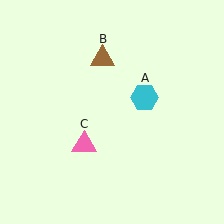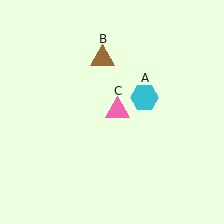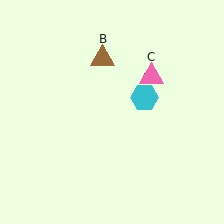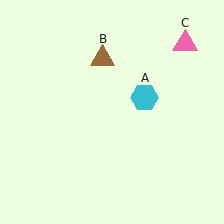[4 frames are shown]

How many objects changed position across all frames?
1 object changed position: pink triangle (object C).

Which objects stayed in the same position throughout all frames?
Cyan hexagon (object A) and brown triangle (object B) remained stationary.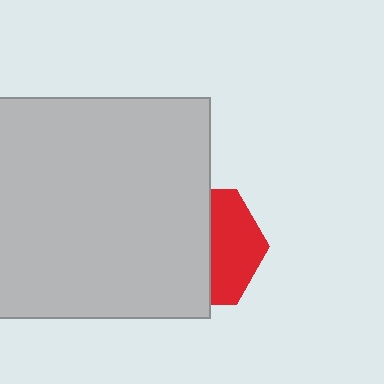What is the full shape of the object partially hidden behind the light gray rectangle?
The partially hidden object is a red hexagon.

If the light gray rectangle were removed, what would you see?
You would see the complete red hexagon.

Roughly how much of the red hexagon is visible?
A small part of it is visible (roughly 42%).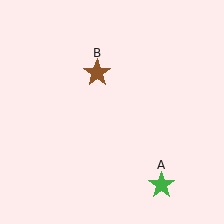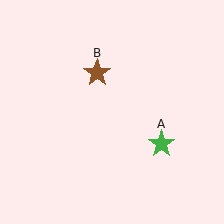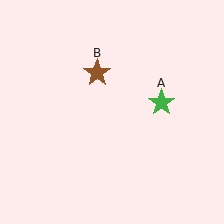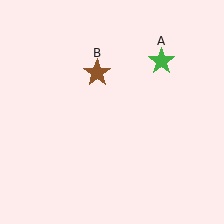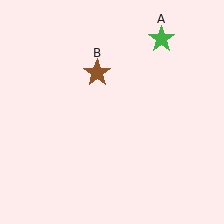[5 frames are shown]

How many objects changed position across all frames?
1 object changed position: green star (object A).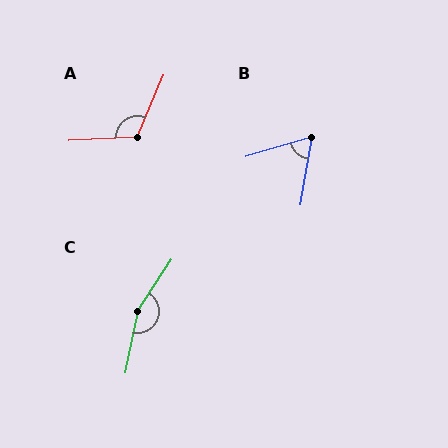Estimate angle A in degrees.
Approximately 116 degrees.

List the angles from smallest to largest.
B (64°), A (116°), C (158°).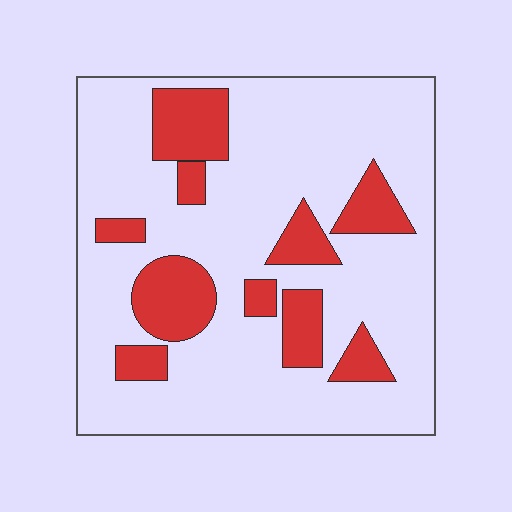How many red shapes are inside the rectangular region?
10.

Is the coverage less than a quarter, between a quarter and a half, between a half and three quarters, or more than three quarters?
Less than a quarter.